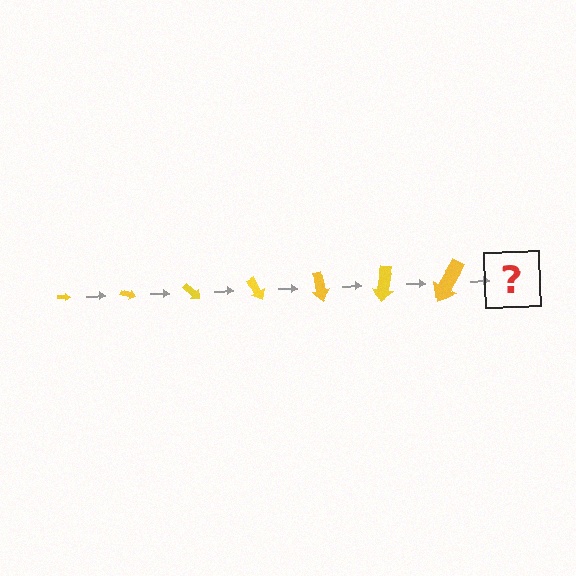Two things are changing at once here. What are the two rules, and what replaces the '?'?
The two rules are that the arrow grows larger each step and it rotates 20 degrees each step. The '?' should be an arrow, larger than the previous one and rotated 140 degrees from the start.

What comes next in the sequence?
The next element should be an arrow, larger than the previous one and rotated 140 degrees from the start.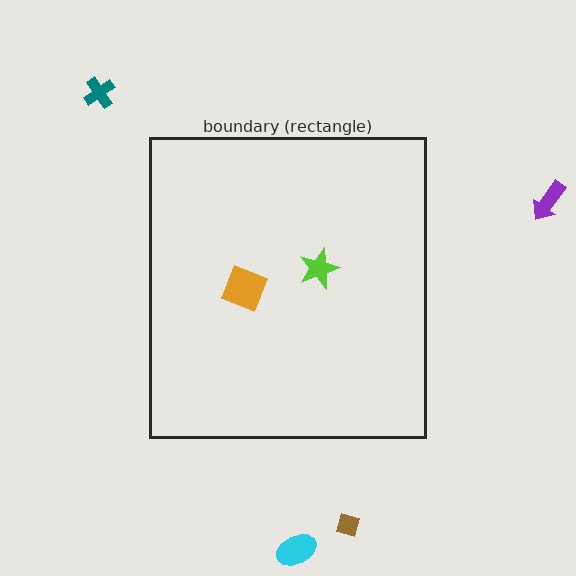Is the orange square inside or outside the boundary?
Inside.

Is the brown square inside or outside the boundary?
Outside.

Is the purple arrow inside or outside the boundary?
Outside.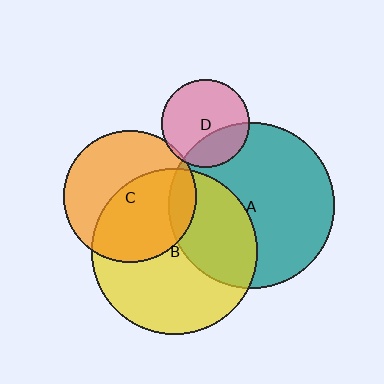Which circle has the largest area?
Circle B (yellow).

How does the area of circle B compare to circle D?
Approximately 3.5 times.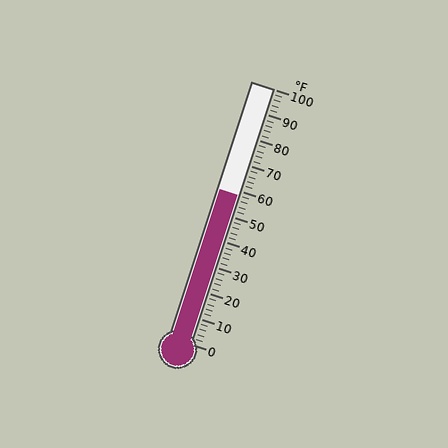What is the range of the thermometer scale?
The thermometer scale ranges from 0°F to 100°F.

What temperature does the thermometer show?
The thermometer shows approximately 58°F.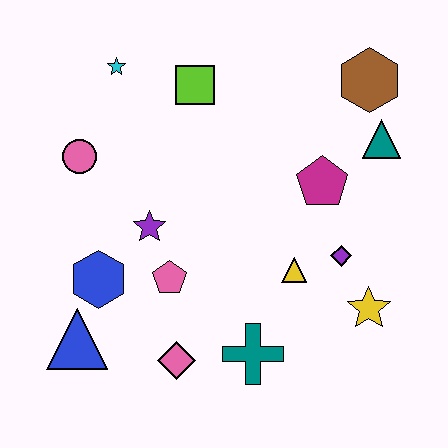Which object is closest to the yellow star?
The purple diamond is closest to the yellow star.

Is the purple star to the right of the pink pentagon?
No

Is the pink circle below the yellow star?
No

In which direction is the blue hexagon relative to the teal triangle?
The blue hexagon is to the left of the teal triangle.